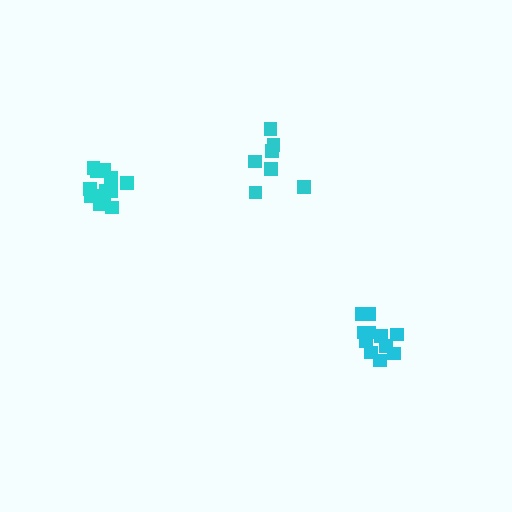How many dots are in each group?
Group 1: 7 dots, Group 2: 11 dots, Group 3: 12 dots (30 total).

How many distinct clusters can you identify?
There are 3 distinct clusters.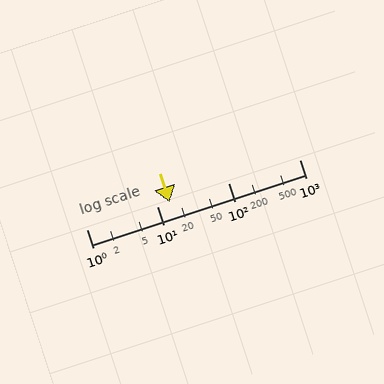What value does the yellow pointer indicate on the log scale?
The pointer indicates approximately 15.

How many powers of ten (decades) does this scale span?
The scale spans 3 decades, from 1 to 1000.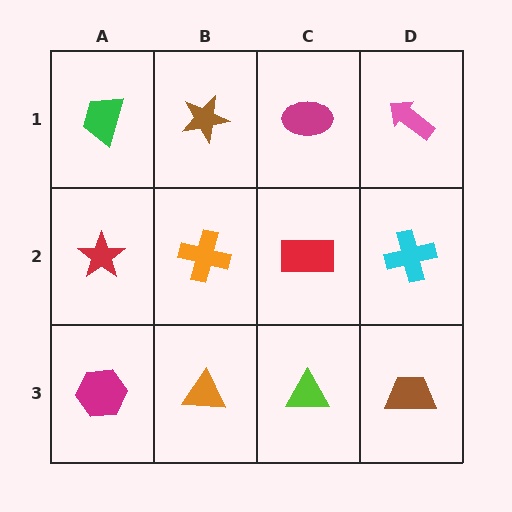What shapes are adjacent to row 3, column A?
A red star (row 2, column A), an orange triangle (row 3, column B).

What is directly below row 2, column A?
A magenta hexagon.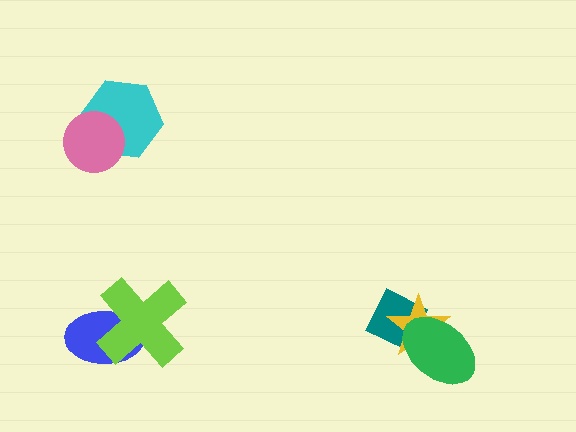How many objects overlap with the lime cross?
1 object overlaps with the lime cross.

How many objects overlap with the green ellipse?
2 objects overlap with the green ellipse.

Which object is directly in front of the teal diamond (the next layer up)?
The yellow star is directly in front of the teal diamond.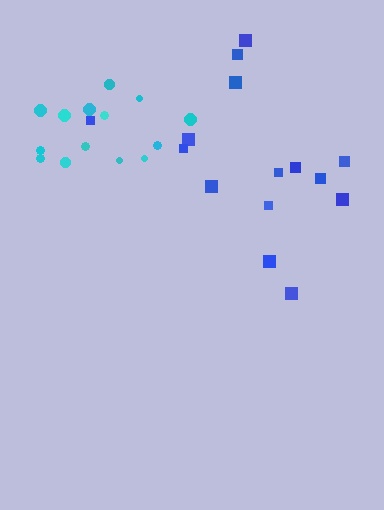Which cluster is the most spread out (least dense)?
Blue.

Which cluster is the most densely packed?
Cyan.